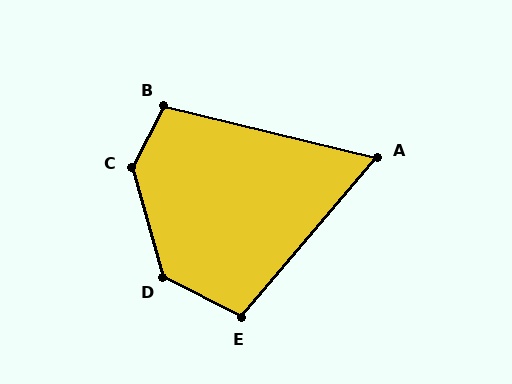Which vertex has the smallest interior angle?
A, at approximately 63 degrees.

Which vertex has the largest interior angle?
C, at approximately 137 degrees.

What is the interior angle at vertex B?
Approximately 103 degrees (obtuse).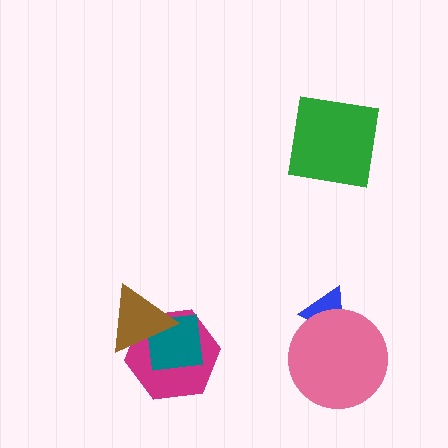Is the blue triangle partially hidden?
Yes, it is partially covered by another shape.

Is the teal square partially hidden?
Yes, it is partially covered by another shape.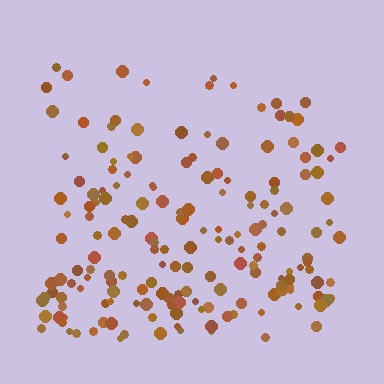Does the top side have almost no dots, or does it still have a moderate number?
Still a moderate number, just noticeably fewer than the bottom.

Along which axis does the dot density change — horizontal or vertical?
Vertical.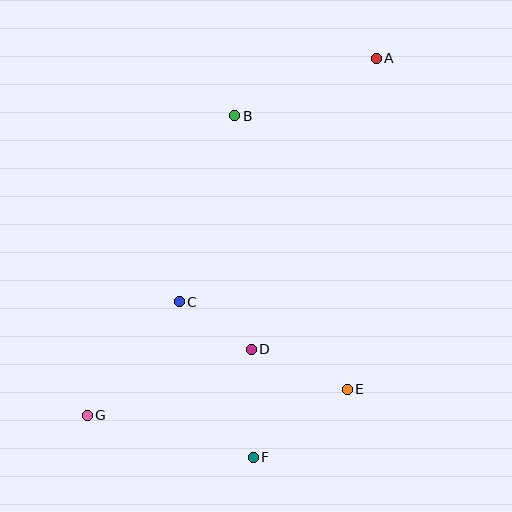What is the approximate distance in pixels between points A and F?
The distance between A and F is approximately 417 pixels.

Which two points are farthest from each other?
Points A and G are farthest from each other.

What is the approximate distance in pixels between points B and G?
The distance between B and G is approximately 334 pixels.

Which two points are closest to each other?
Points C and D are closest to each other.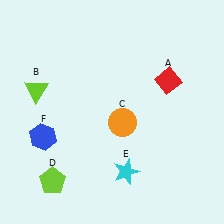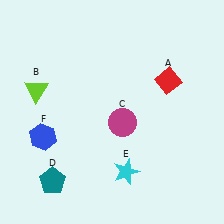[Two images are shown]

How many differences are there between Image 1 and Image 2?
There are 2 differences between the two images.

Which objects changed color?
C changed from orange to magenta. D changed from lime to teal.